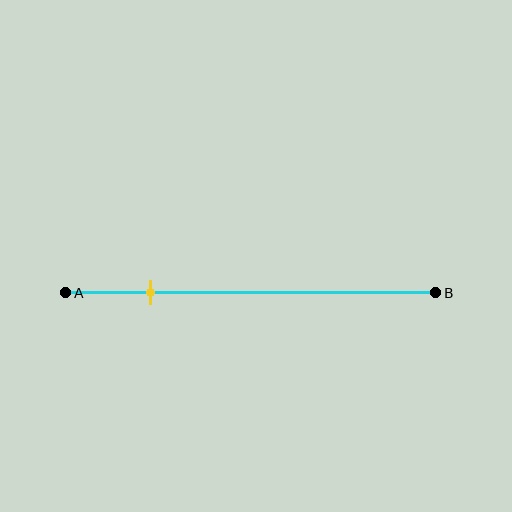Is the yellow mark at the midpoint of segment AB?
No, the mark is at about 25% from A, not at the 50% midpoint.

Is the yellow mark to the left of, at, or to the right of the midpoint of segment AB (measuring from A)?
The yellow mark is to the left of the midpoint of segment AB.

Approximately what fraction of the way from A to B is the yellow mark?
The yellow mark is approximately 25% of the way from A to B.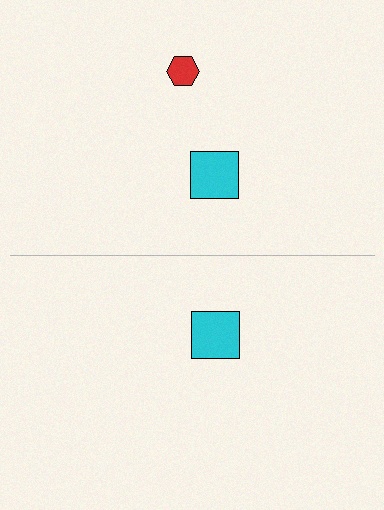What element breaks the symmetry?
A red hexagon is missing from the bottom side.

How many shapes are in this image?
There are 3 shapes in this image.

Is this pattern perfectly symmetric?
No, the pattern is not perfectly symmetric. A red hexagon is missing from the bottom side.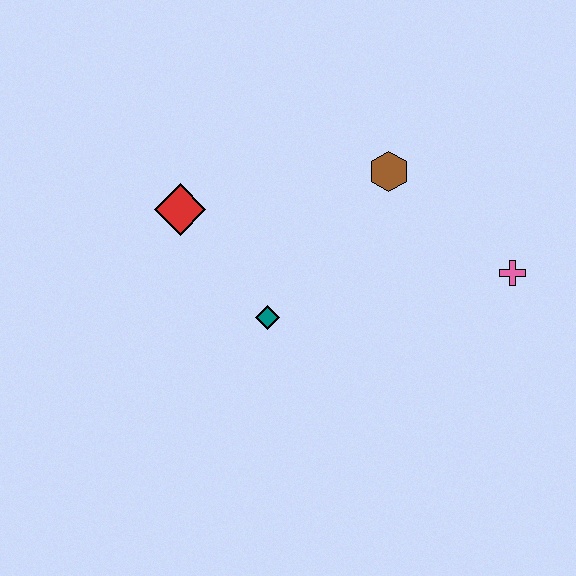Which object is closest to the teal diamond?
The red diamond is closest to the teal diamond.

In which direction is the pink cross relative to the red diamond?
The pink cross is to the right of the red diamond.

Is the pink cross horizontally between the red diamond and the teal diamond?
No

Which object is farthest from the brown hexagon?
The red diamond is farthest from the brown hexagon.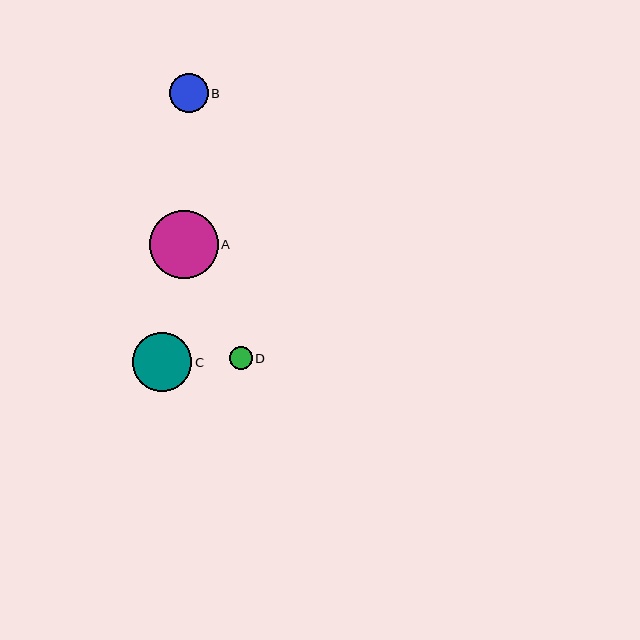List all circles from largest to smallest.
From largest to smallest: A, C, B, D.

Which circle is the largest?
Circle A is the largest with a size of approximately 68 pixels.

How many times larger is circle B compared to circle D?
Circle B is approximately 1.7 times the size of circle D.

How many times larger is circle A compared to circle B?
Circle A is approximately 1.8 times the size of circle B.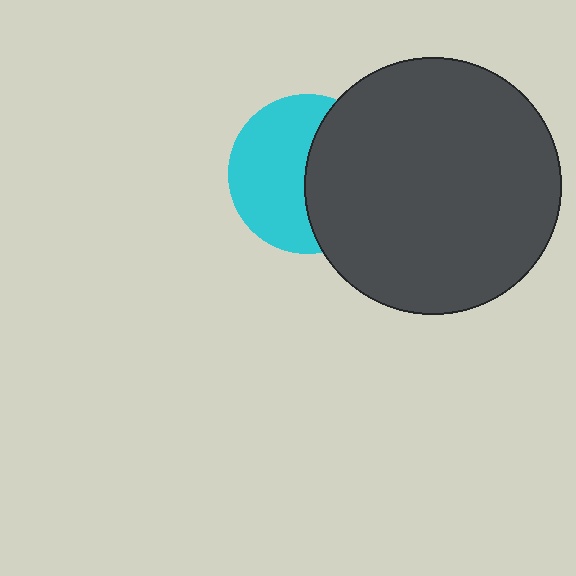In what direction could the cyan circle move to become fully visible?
The cyan circle could move left. That would shift it out from behind the dark gray circle entirely.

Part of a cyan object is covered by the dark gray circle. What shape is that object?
It is a circle.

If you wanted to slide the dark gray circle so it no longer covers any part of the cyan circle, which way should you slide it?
Slide it right — that is the most direct way to separate the two shapes.